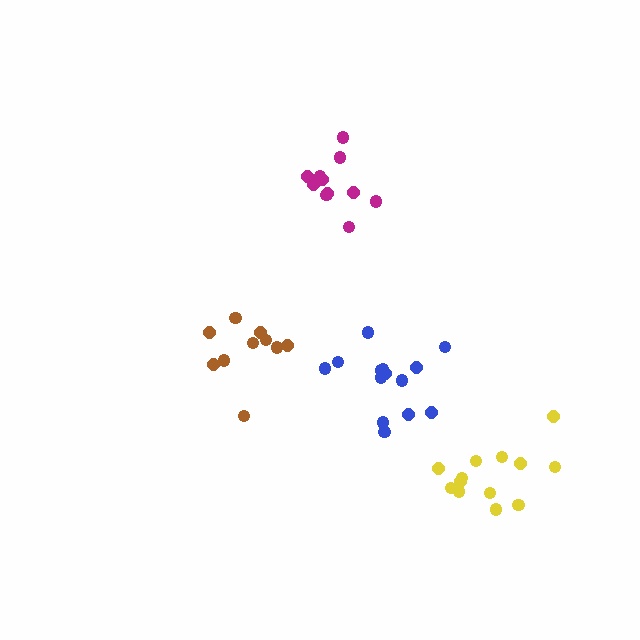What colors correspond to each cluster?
The clusters are colored: blue, yellow, brown, magenta.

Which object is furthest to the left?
The brown cluster is leftmost.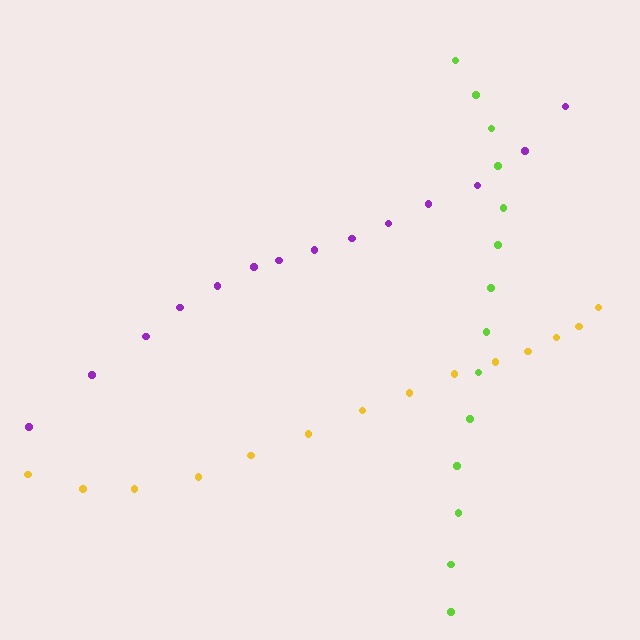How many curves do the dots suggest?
There are 3 distinct paths.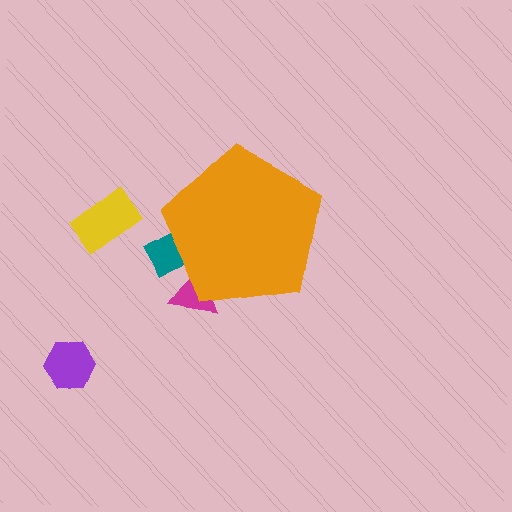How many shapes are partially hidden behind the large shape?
2 shapes are partially hidden.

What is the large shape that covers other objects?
An orange pentagon.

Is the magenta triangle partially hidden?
Yes, the magenta triangle is partially hidden behind the orange pentagon.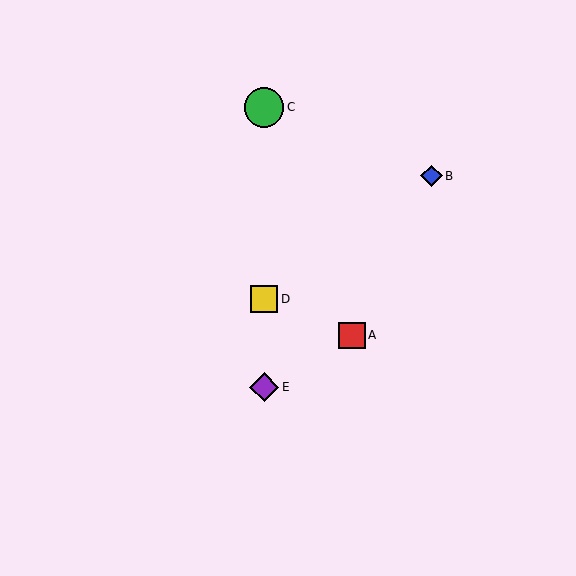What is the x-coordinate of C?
Object C is at x≈264.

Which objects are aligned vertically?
Objects C, D, E are aligned vertically.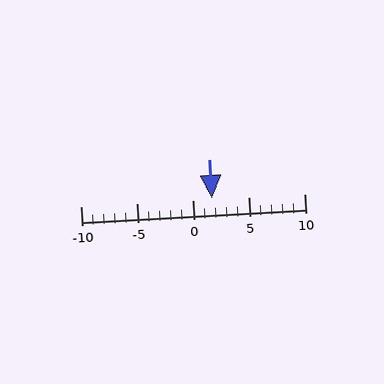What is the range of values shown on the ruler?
The ruler shows values from -10 to 10.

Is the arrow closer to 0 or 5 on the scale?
The arrow is closer to 0.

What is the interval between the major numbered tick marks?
The major tick marks are spaced 5 units apart.